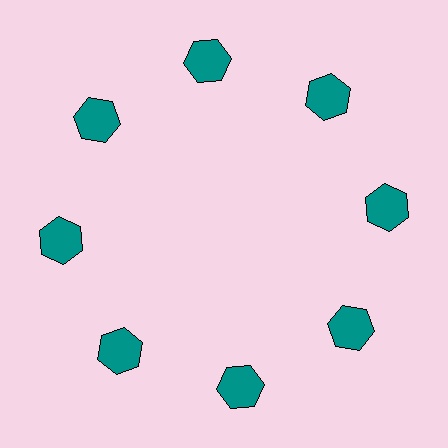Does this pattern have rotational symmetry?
Yes, this pattern has 8-fold rotational symmetry. It looks the same after rotating 45 degrees around the center.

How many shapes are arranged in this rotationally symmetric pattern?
There are 8 shapes, arranged in 8 groups of 1.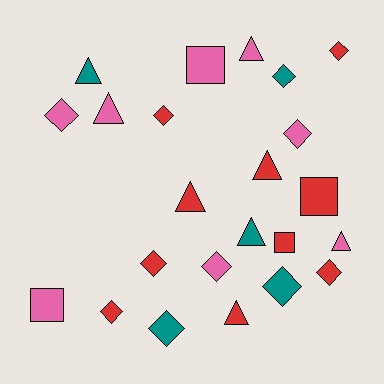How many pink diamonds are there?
There are 3 pink diamonds.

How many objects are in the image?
There are 23 objects.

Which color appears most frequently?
Red, with 10 objects.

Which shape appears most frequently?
Diamond, with 11 objects.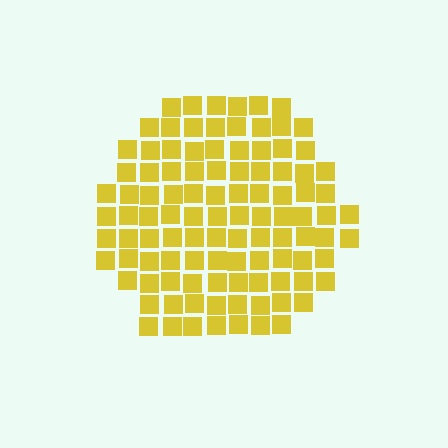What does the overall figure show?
The overall figure shows a hexagon.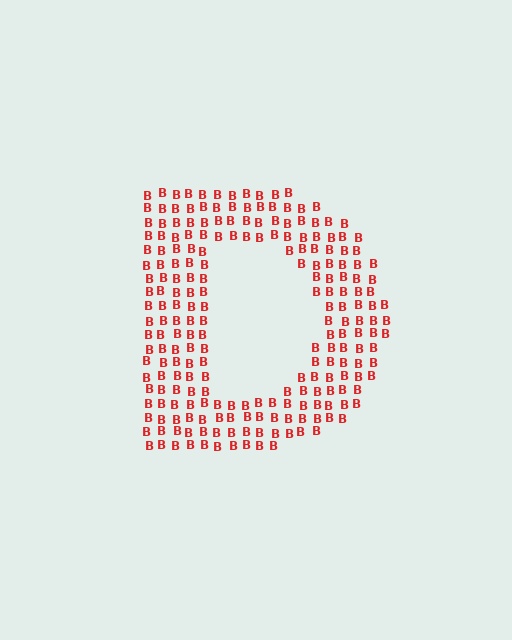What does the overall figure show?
The overall figure shows the letter D.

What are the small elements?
The small elements are letter B's.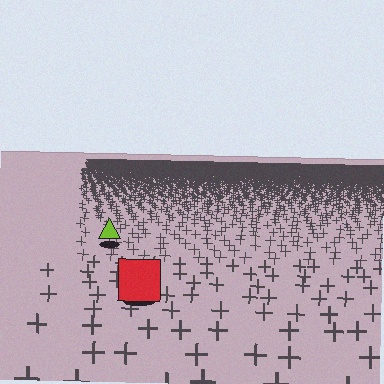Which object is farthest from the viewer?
The lime triangle is farthest from the viewer. It appears smaller and the ground texture around it is denser.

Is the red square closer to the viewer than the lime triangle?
Yes. The red square is closer — you can tell from the texture gradient: the ground texture is coarser near it.